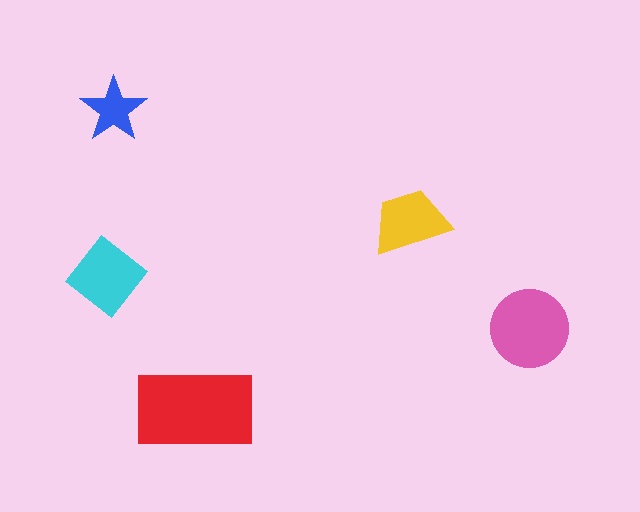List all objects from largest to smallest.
The red rectangle, the pink circle, the cyan diamond, the yellow trapezoid, the blue star.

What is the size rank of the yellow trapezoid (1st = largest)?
4th.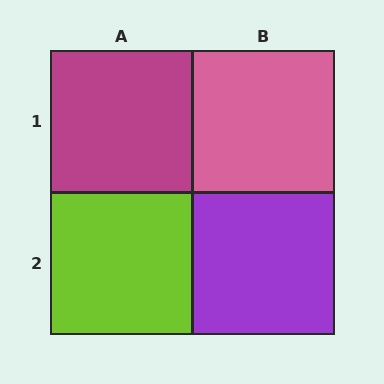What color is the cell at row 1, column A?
Magenta.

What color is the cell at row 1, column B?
Pink.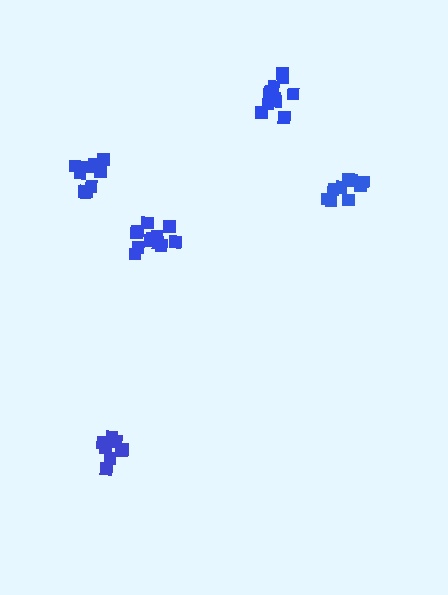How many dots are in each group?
Group 1: 9 dots, Group 2: 9 dots, Group 3: 9 dots, Group 4: 12 dots, Group 5: 11 dots (50 total).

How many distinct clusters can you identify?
There are 5 distinct clusters.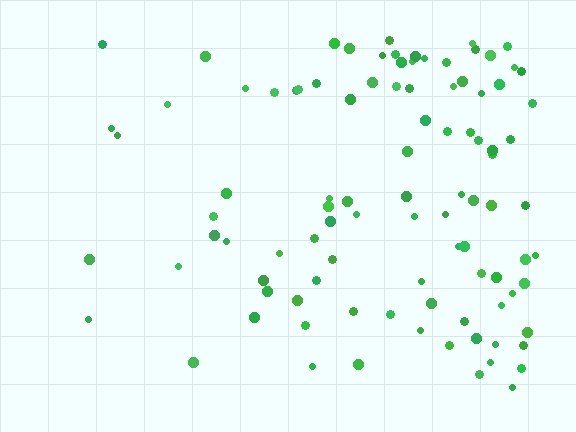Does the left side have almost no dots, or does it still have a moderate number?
Still a moderate number, just noticeably fewer than the right.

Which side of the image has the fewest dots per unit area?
The left.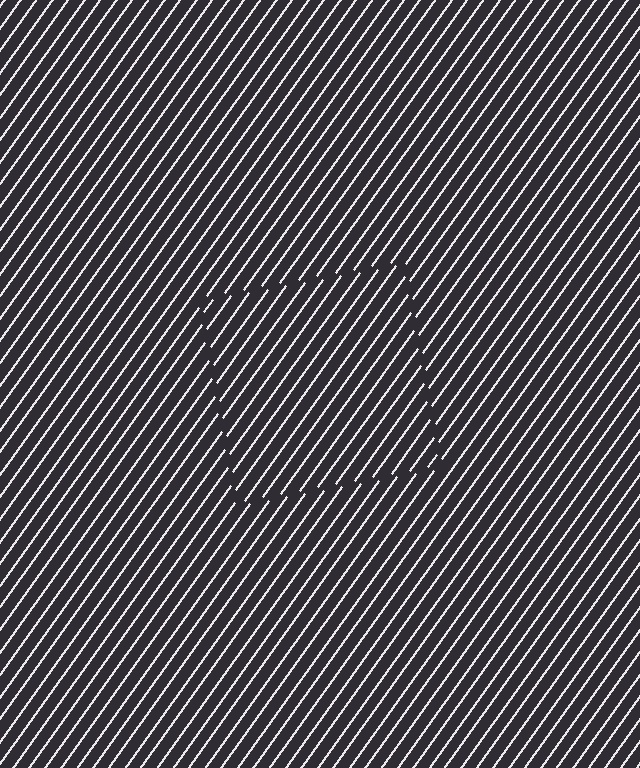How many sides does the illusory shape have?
4 sides — the line-ends trace a square.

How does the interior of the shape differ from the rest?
The interior of the shape contains the same grating, shifted by half a period — the contour is defined by the phase discontinuity where line-ends from the inner and outer gratings abut.